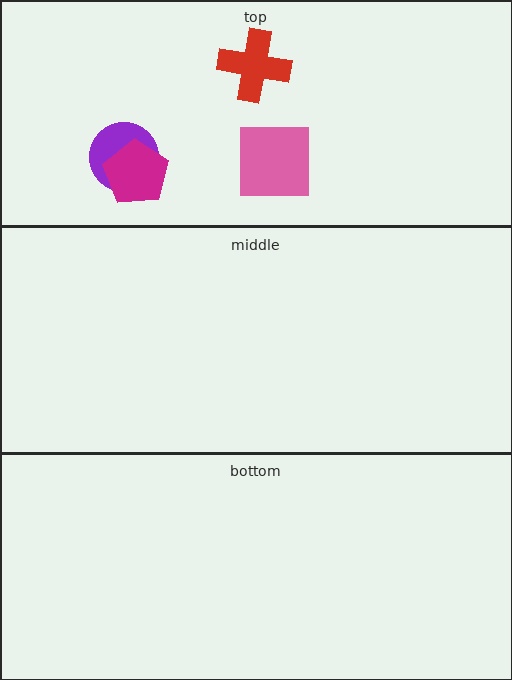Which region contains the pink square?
The top region.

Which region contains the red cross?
The top region.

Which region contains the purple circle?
The top region.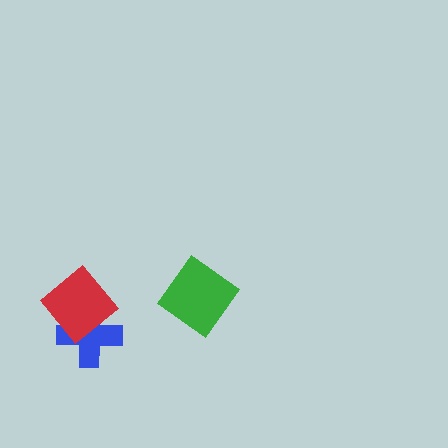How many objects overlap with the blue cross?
1 object overlaps with the blue cross.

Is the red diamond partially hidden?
No, no other shape covers it.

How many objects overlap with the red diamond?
1 object overlaps with the red diamond.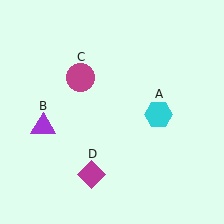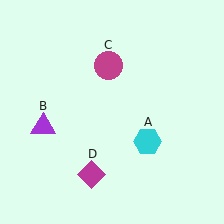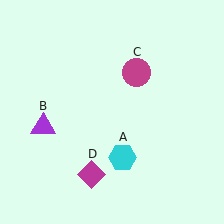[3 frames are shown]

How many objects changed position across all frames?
2 objects changed position: cyan hexagon (object A), magenta circle (object C).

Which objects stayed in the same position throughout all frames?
Purple triangle (object B) and magenta diamond (object D) remained stationary.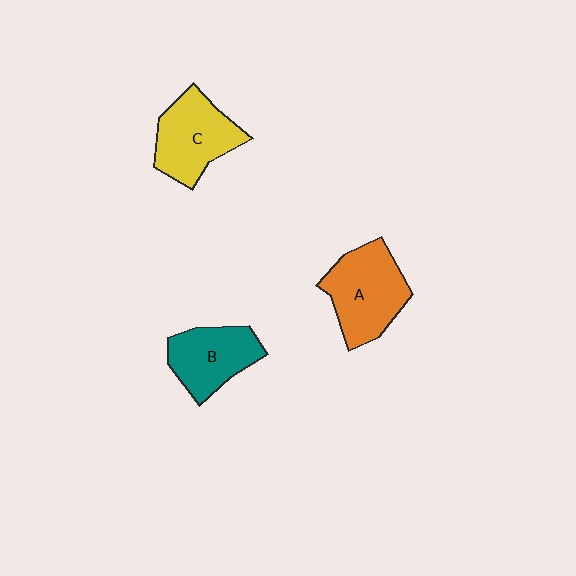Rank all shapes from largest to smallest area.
From largest to smallest: A (orange), C (yellow), B (teal).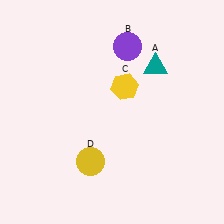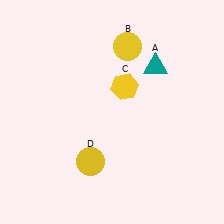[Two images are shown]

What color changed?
The circle (B) changed from purple in Image 1 to yellow in Image 2.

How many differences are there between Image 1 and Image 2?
There is 1 difference between the two images.